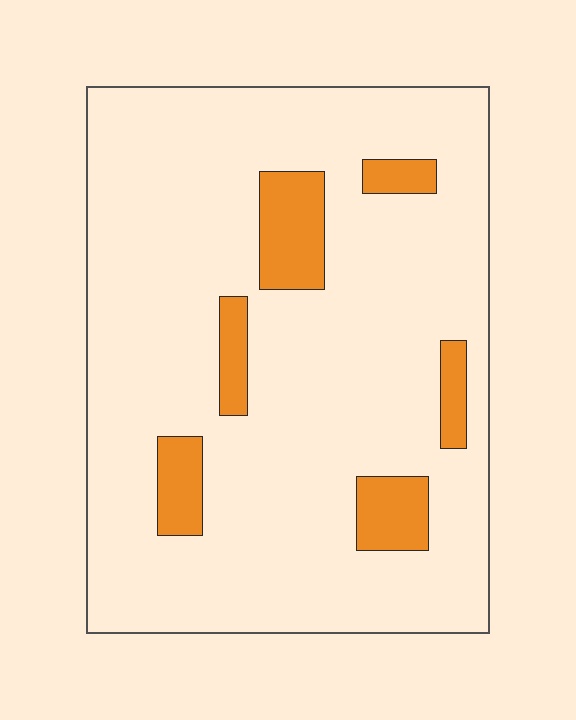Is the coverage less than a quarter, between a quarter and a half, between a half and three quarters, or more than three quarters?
Less than a quarter.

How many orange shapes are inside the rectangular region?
6.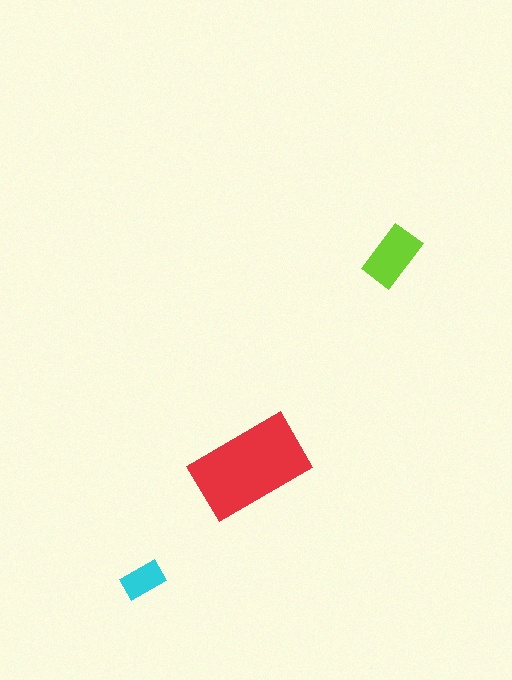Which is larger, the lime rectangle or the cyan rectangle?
The lime one.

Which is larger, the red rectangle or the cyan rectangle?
The red one.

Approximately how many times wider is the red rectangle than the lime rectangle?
About 2 times wider.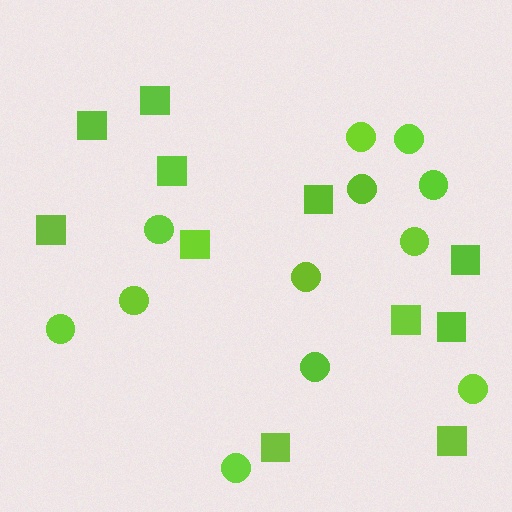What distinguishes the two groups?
There are 2 groups: one group of circles (12) and one group of squares (11).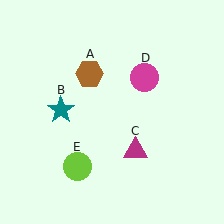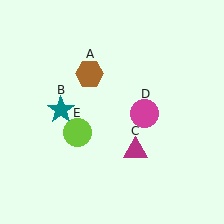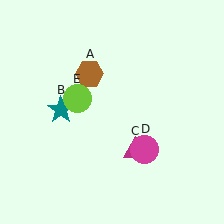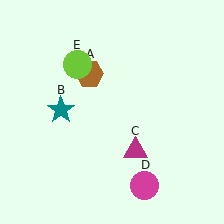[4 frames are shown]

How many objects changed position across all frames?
2 objects changed position: magenta circle (object D), lime circle (object E).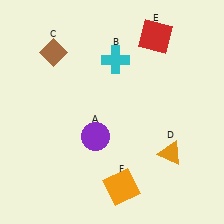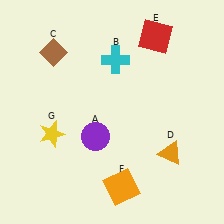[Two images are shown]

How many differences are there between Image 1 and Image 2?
There is 1 difference between the two images.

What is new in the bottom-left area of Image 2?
A yellow star (G) was added in the bottom-left area of Image 2.